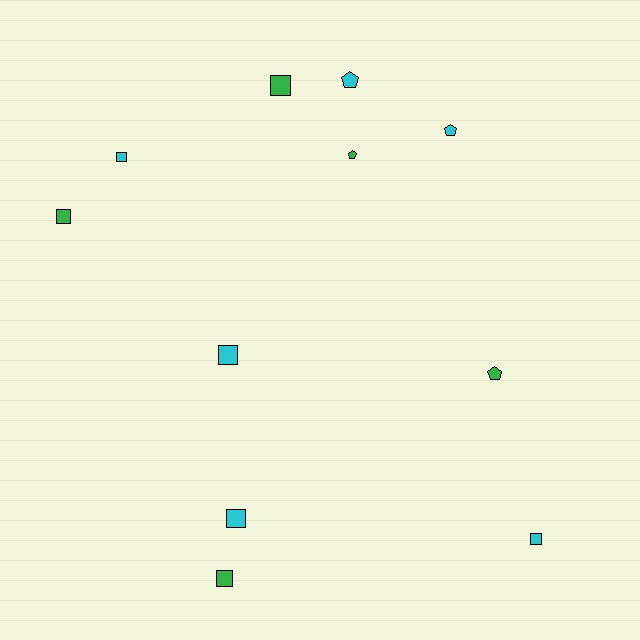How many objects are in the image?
There are 11 objects.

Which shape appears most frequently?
Square, with 7 objects.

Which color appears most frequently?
Cyan, with 6 objects.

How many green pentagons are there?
There are 2 green pentagons.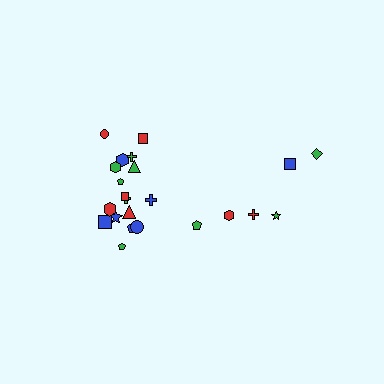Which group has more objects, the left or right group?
The left group.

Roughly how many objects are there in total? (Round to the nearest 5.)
Roughly 25 objects in total.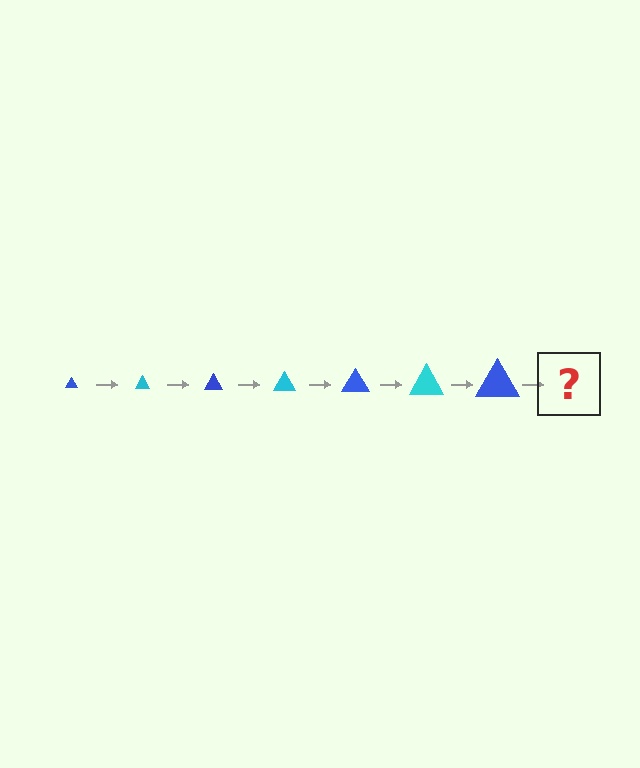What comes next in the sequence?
The next element should be a cyan triangle, larger than the previous one.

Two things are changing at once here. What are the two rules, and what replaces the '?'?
The two rules are that the triangle grows larger each step and the color cycles through blue and cyan. The '?' should be a cyan triangle, larger than the previous one.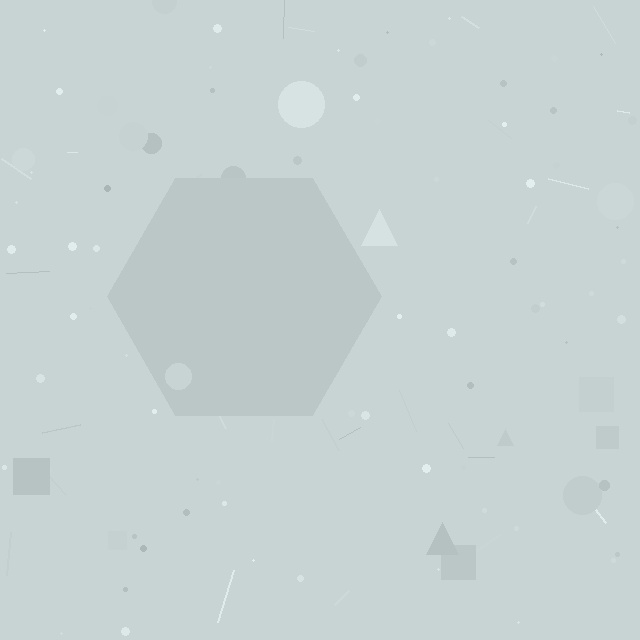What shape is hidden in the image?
A hexagon is hidden in the image.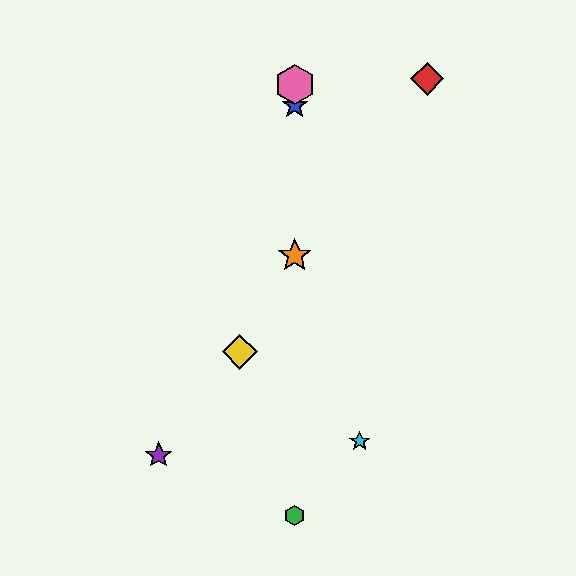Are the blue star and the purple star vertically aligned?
No, the blue star is at x≈295 and the purple star is at x≈159.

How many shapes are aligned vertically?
4 shapes (the blue star, the green hexagon, the orange star, the pink hexagon) are aligned vertically.